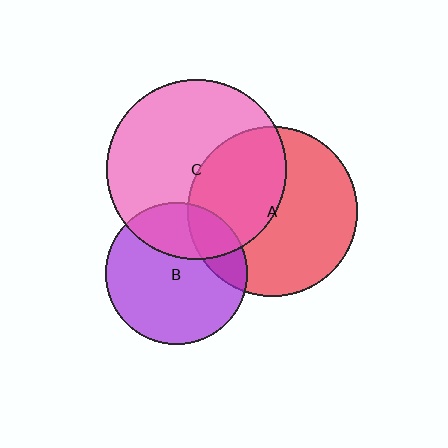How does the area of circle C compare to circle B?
Approximately 1.6 times.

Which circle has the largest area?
Circle C (pink).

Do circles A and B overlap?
Yes.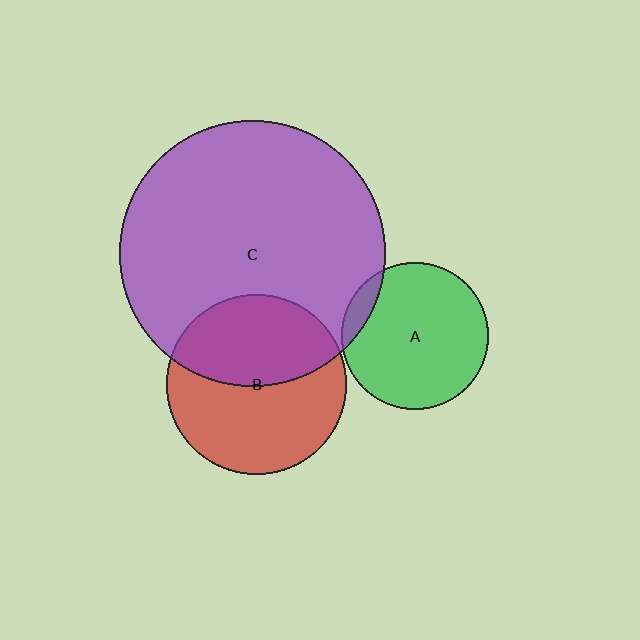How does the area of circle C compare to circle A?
Approximately 3.3 times.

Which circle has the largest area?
Circle C (purple).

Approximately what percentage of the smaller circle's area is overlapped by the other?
Approximately 45%.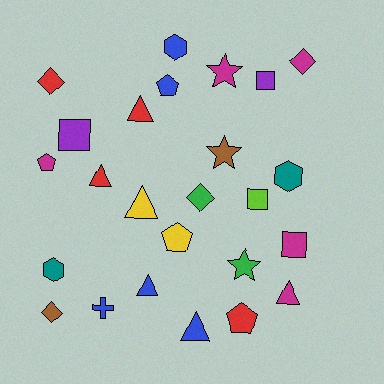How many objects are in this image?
There are 25 objects.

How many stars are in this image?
There are 3 stars.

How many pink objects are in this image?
There are no pink objects.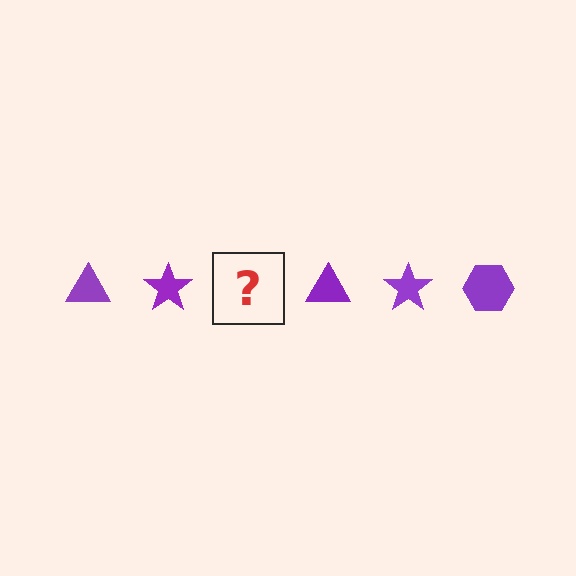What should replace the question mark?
The question mark should be replaced with a purple hexagon.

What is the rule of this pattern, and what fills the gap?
The rule is that the pattern cycles through triangle, star, hexagon shapes in purple. The gap should be filled with a purple hexagon.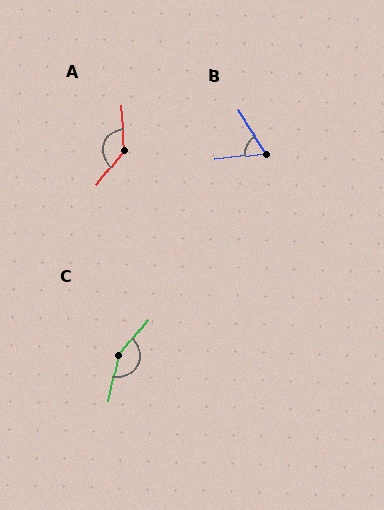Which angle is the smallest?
B, at approximately 63 degrees.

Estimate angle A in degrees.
Approximately 139 degrees.